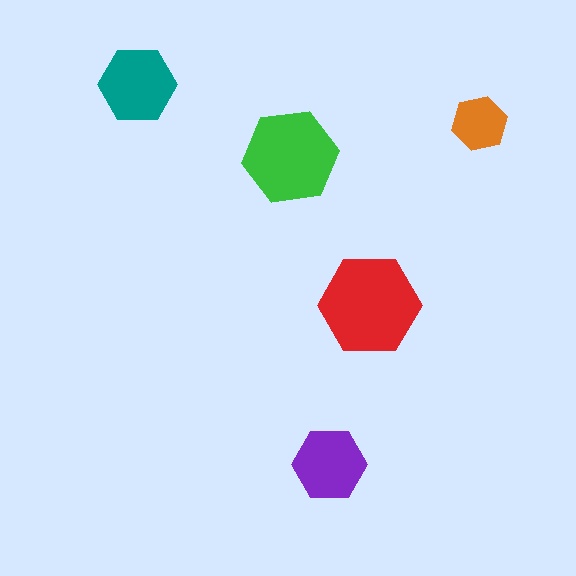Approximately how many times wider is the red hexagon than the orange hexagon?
About 2 times wider.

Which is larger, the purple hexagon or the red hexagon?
The red one.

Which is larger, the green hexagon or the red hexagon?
The red one.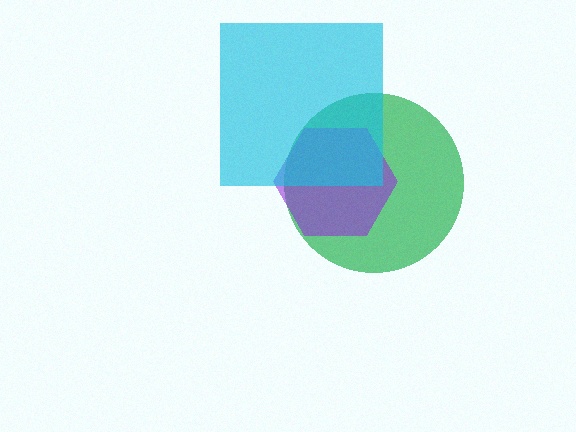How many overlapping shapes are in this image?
There are 3 overlapping shapes in the image.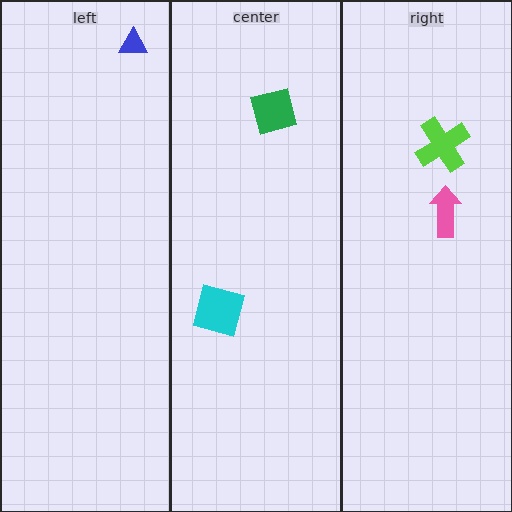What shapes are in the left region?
The blue triangle.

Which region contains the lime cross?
The right region.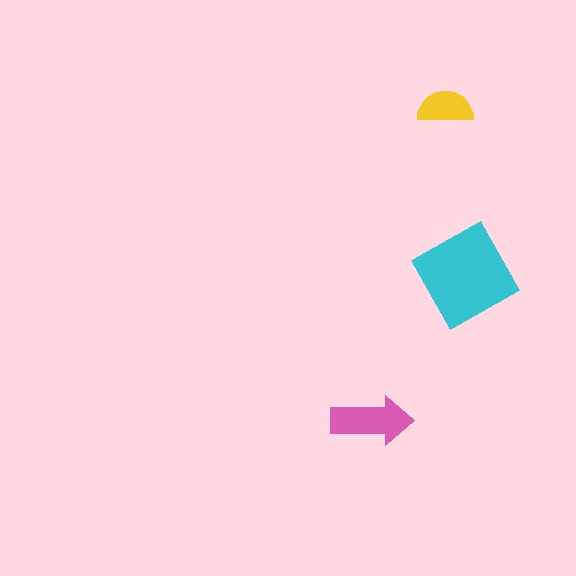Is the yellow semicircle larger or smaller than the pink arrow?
Smaller.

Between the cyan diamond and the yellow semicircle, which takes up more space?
The cyan diamond.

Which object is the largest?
The cyan diamond.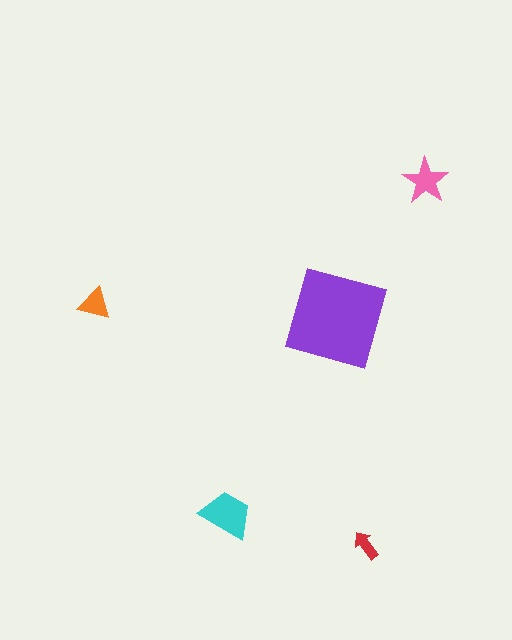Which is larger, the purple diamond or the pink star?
The purple diamond.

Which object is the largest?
The purple diamond.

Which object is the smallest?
The red arrow.